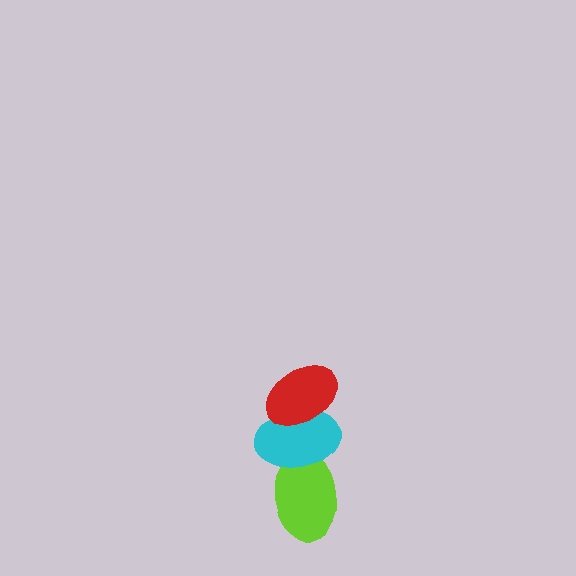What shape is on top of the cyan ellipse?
The red ellipse is on top of the cyan ellipse.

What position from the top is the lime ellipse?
The lime ellipse is 3rd from the top.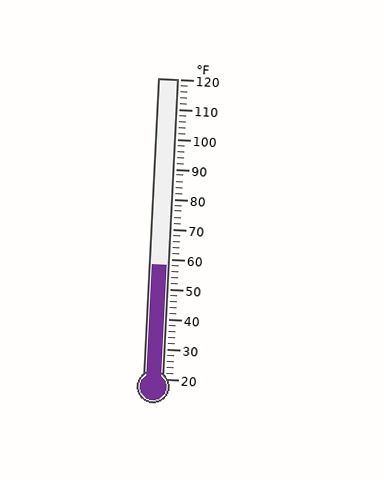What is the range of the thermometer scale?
The thermometer scale ranges from 20°F to 120°F.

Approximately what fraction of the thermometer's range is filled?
The thermometer is filled to approximately 40% of its range.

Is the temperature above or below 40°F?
The temperature is above 40°F.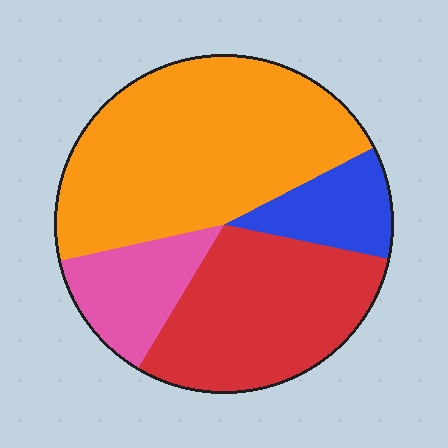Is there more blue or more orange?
Orange.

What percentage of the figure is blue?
Blue covers 11% of the figure.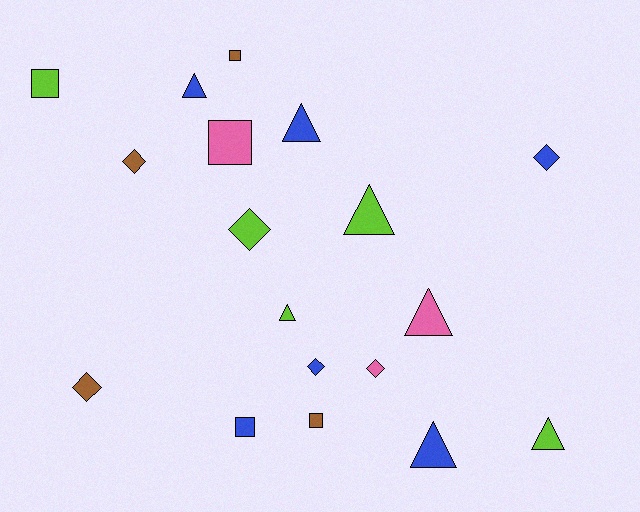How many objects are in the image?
There are 18 objects.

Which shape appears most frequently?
Triangle, with 7 objects.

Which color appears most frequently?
Blue, with 6 objects.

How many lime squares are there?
There is 1 lime square.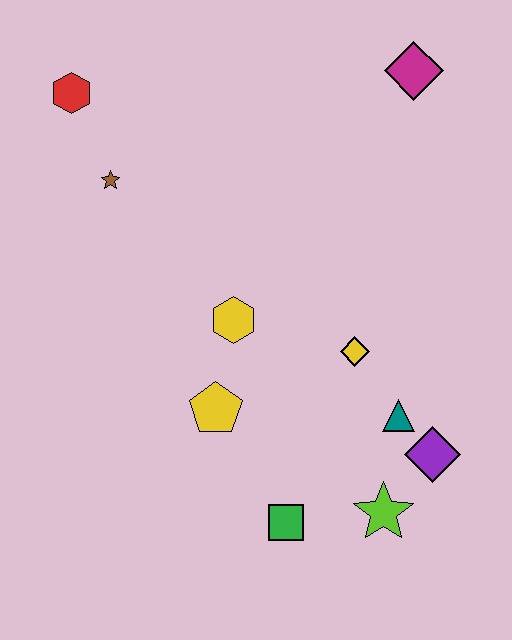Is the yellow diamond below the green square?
No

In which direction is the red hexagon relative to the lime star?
The red hexagon is above the lime star.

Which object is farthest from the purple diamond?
The red hexagon is farthest from the purple diamond.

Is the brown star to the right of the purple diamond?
No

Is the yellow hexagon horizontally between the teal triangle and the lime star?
No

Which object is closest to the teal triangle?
The purple diamond is closest to the teal triangle.